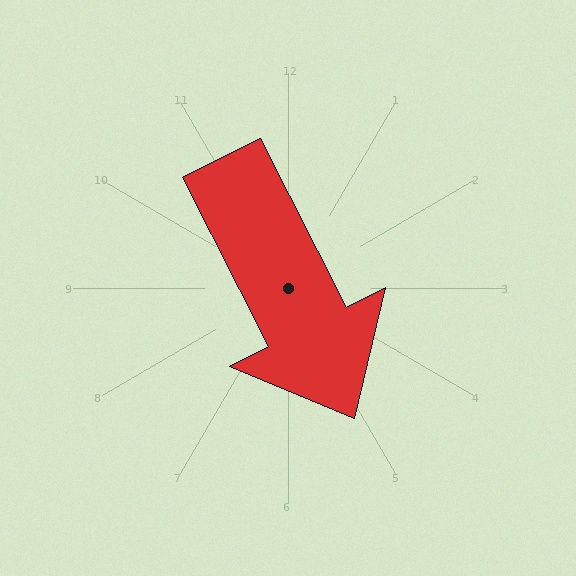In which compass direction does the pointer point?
Southeast.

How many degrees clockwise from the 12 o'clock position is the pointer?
Approximately 153 degrees.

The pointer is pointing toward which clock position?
Roughly 5 o'clock.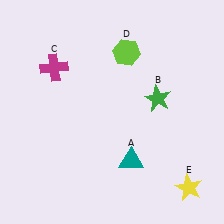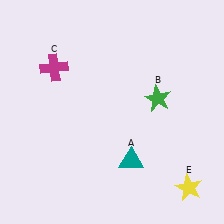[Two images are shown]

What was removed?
The lime hexagon (D) was removed in Image 2.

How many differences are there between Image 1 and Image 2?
There is 1 difference between the two images.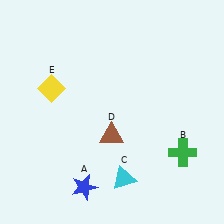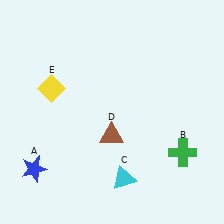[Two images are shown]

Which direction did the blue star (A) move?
The blue star (A) moved left.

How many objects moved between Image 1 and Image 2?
1 object moved between the two images.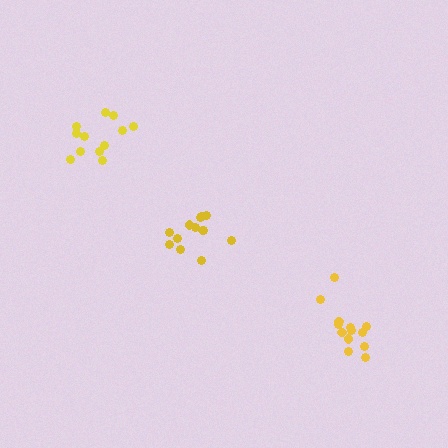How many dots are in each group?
Group 1: 12 dots, Group 2: 13 dots, Group 3: 13 dots (38 total).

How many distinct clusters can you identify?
There are 3 distinct clusters.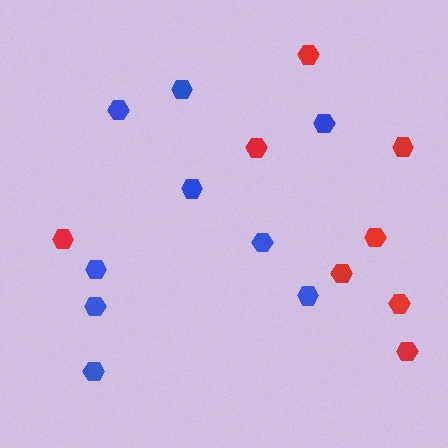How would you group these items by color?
There are 2 groups: one group of blue hexagons (9) and one group of red hexagons (8).